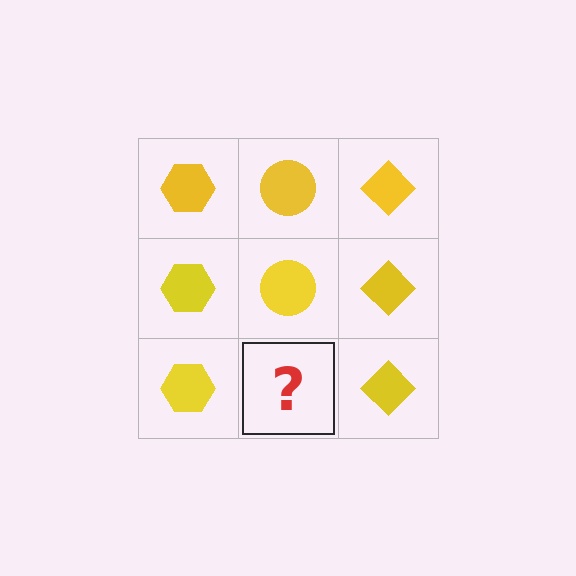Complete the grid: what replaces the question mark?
The question mark should be replaced with a yellow circle.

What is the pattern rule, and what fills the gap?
The rule is that each column has a consistent shape. The gap should be filled with a yellow circle.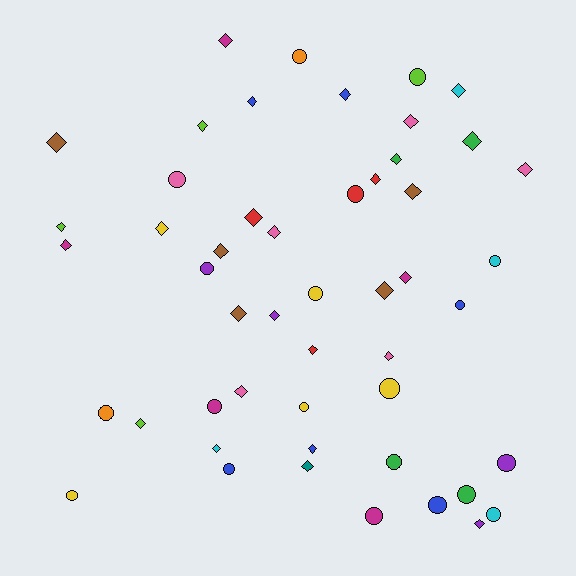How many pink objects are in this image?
There are 6 pink objects.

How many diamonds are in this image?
There are 30 diamonds.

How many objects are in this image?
There are 50 objects.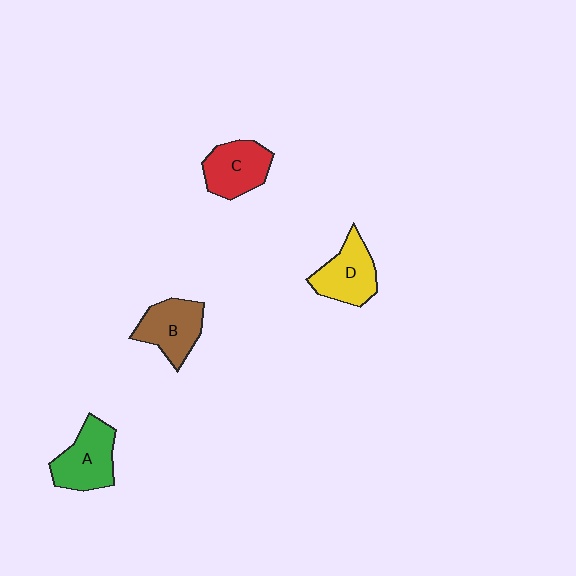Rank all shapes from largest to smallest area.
From largest to smallest: A (green), D (yellow), B (brown), C (red).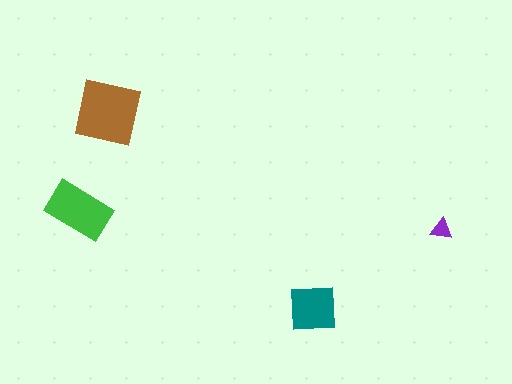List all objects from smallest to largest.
The purple triangle, the teal square, the green rectangle, the brown square.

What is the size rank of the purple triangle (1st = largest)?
4th.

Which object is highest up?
The brown square is topmost.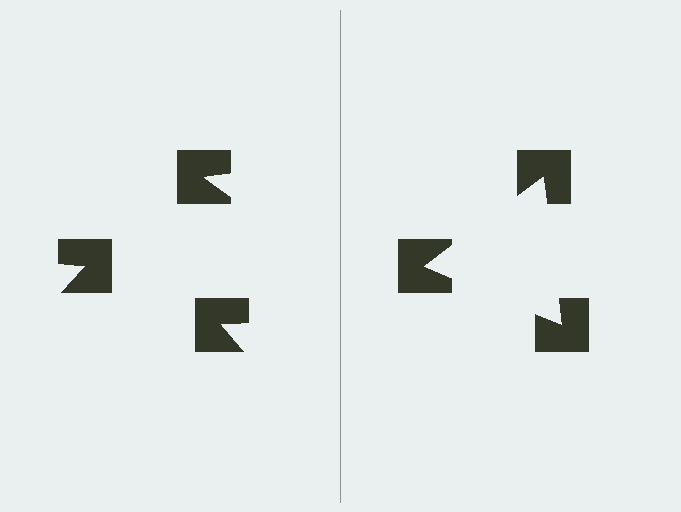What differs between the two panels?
The notched squares are positioned identically on both sides; only the wedge orientations differ. On the right they align to a triangle; on the left they are misaligned.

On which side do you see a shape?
An illusory triangle appears on the right side. On the left side the wedge cuts are rotated, so no coherent shape forms.